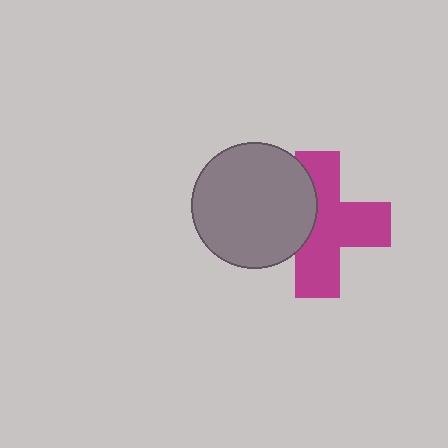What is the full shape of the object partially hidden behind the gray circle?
The partially hidden object is a magenta cross.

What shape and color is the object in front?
The object in front is a gray circle.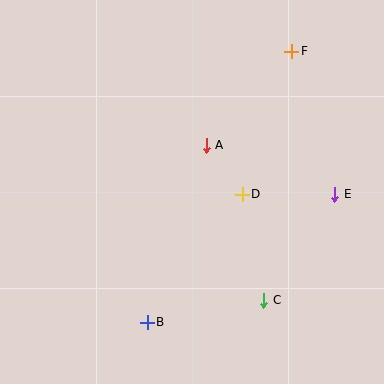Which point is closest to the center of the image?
Point A at (206, 145) is closest to the center.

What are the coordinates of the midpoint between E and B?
The midpoint between E and B is at (241, 258).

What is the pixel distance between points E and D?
The distance between E and D is 92 pixels.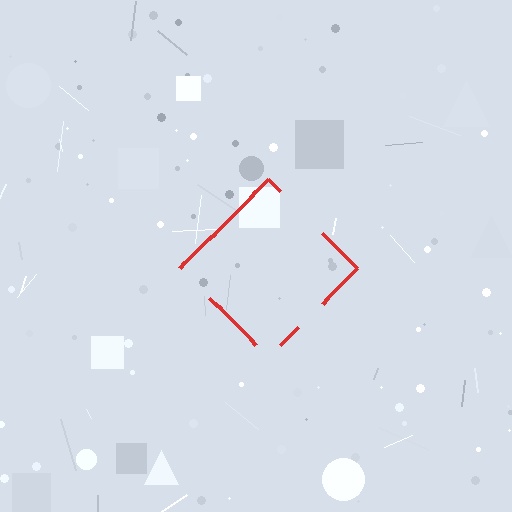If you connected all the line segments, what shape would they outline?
They would outline a diamond.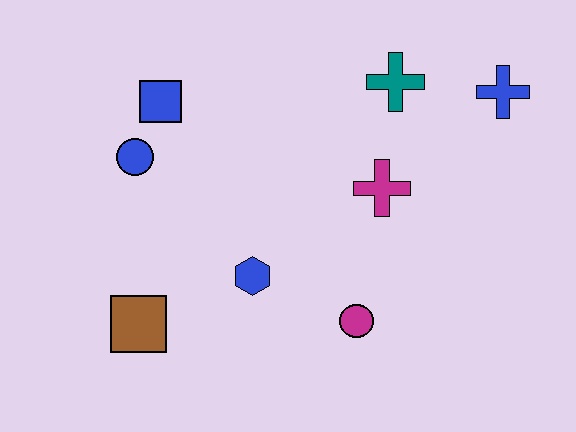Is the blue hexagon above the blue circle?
No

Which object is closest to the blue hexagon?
The magenta circle is closest to the blue hexagon.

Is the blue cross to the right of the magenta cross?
Yes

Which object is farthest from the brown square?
The blue cross is farthest from the brown square.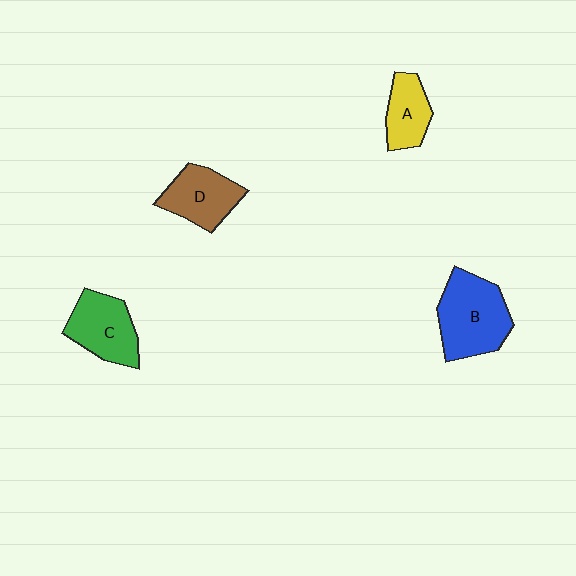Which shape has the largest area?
Shape B (blue).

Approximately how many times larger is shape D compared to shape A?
Approximately 1.3 times.